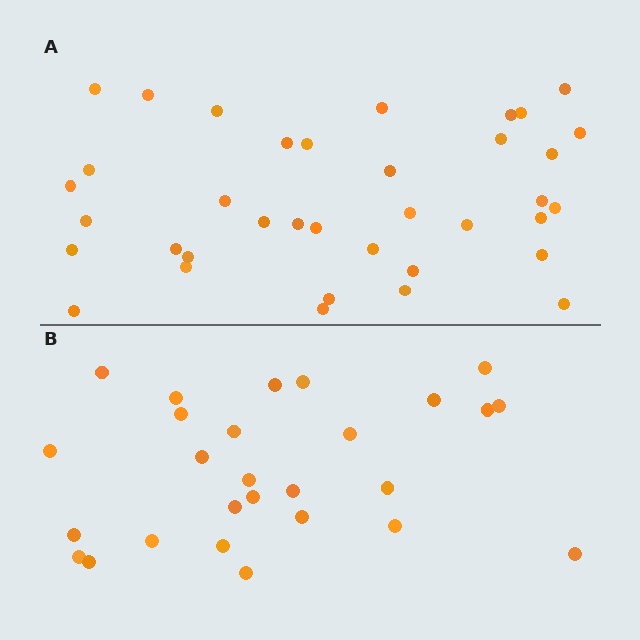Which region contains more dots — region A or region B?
Region A (the top region) has more dots.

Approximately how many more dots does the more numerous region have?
Region A has roughly 10 or so more dots than region B.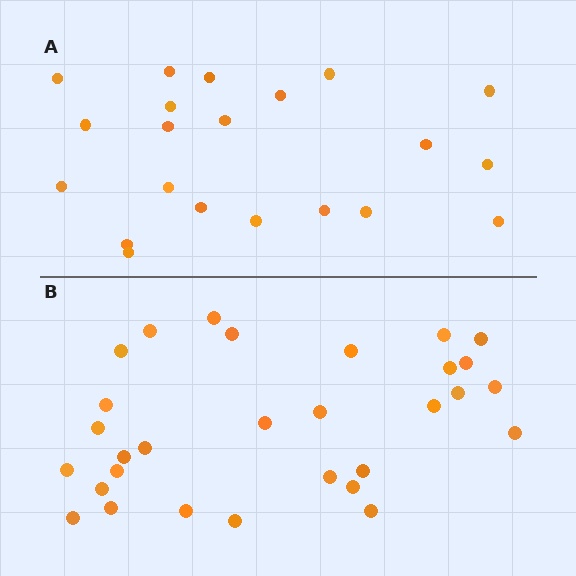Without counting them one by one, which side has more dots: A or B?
Region B (the bottom region) has more dots.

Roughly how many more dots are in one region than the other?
Region B has roughly 8 or so more dots than region A.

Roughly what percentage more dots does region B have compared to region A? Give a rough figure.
About 45% more.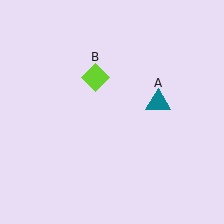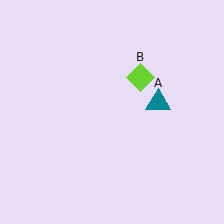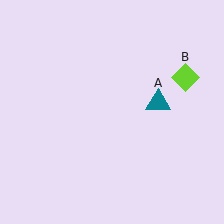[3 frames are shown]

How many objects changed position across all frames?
1 object changed position: lime diamond (object B).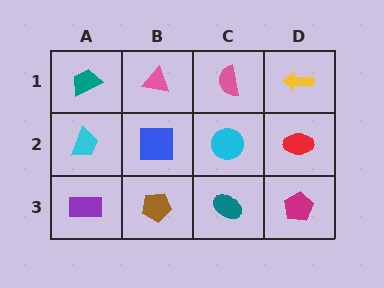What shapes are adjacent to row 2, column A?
A teal trapezoid (row 1, column A), a purple rectangle (row 3, column A), a blue square (row 2, column B).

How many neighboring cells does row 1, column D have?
2.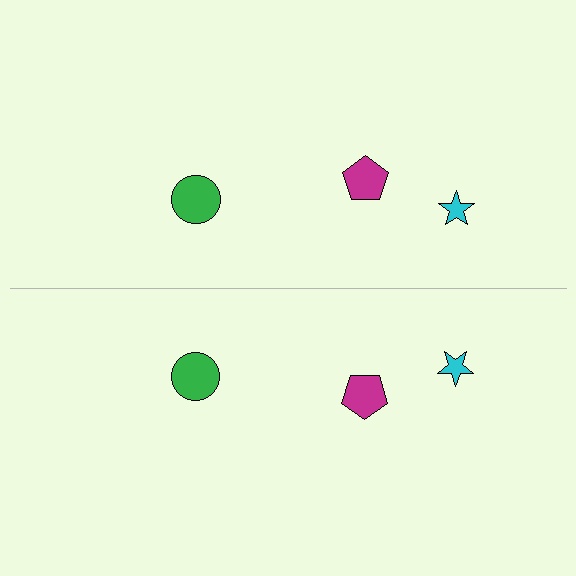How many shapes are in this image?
There are 6 shapes in this image.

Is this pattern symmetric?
Yes, this pattern has bilateral (reflection) symmetry.